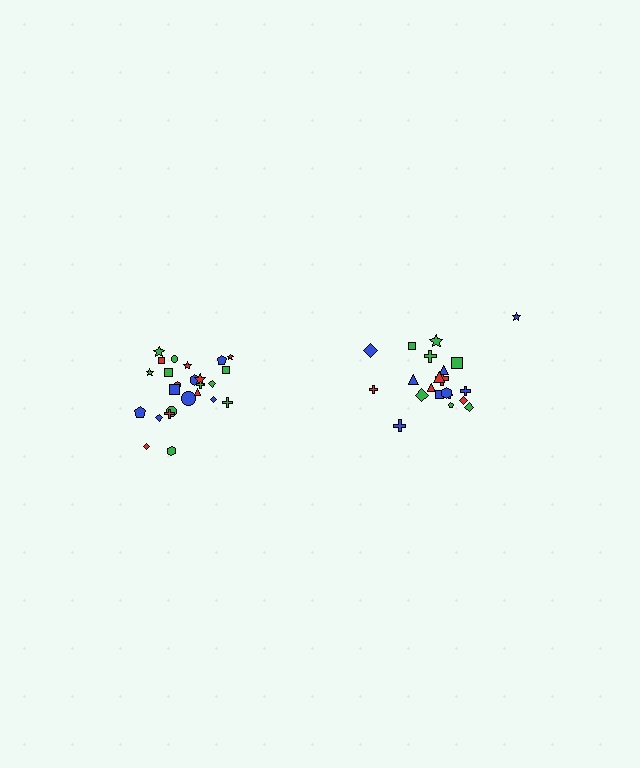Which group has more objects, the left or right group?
The left group.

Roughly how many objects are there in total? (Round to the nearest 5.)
Roughly 45 objects in total.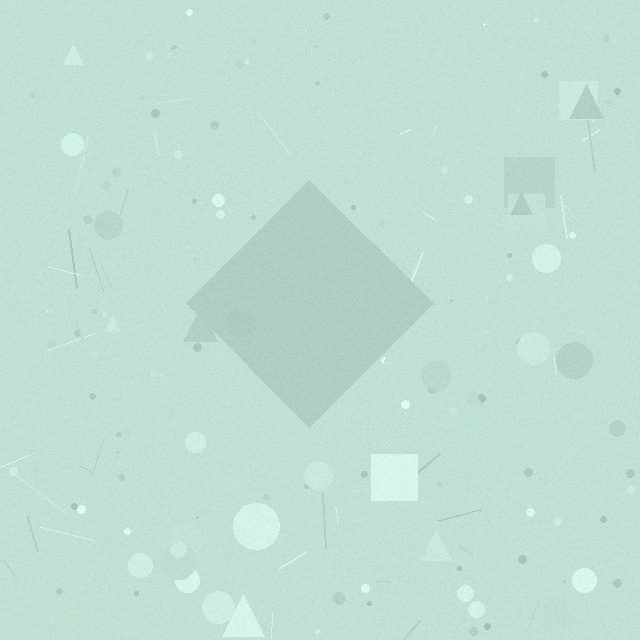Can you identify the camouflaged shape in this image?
The camouflaged shape is a diamond.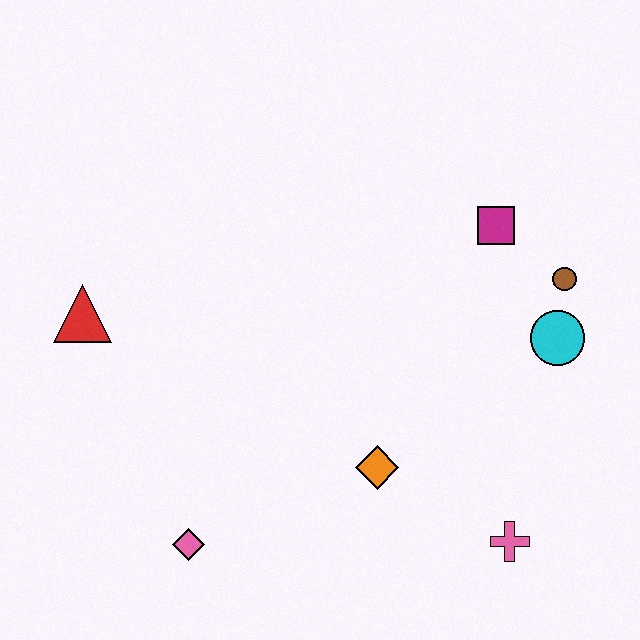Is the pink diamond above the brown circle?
No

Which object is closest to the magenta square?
The brown circle is closest to the magenta square.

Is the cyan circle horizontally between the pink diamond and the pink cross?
No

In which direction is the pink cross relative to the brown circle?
The pink cross is below the brown circle.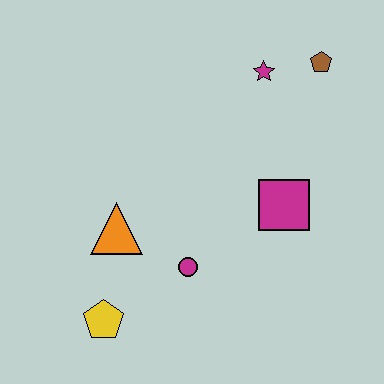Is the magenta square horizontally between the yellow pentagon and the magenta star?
No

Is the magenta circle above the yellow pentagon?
Yes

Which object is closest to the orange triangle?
The magenta circle is closest to the orange triangle.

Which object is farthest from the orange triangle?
The brown pentagon is farthest from the orange triangle.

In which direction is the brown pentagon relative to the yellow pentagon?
The brown pentagon is above the yellow pentagon.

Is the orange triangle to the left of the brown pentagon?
Yes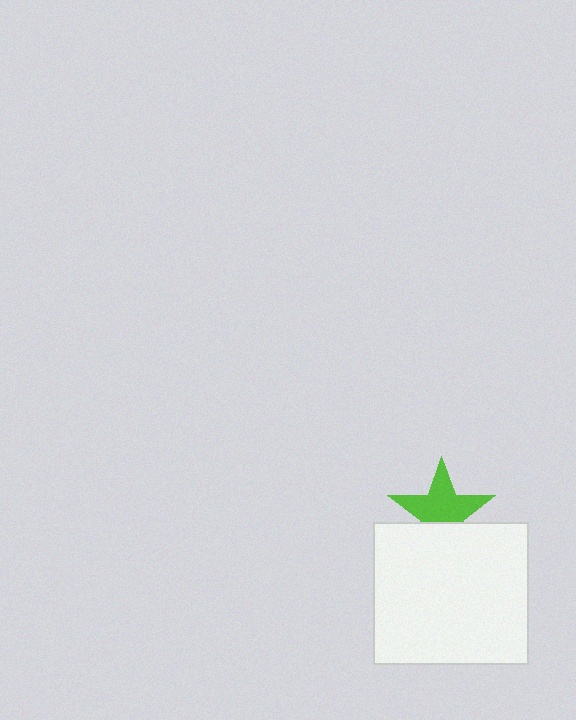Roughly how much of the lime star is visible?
About half of it is visible (roughly 65%).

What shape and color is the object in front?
The object in front is a white rectangle.